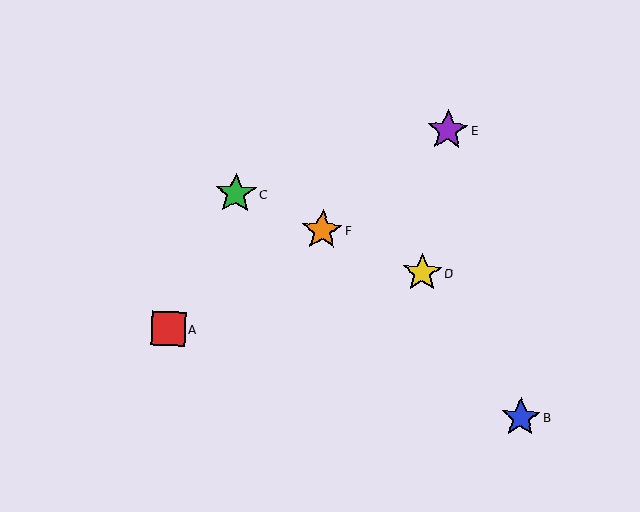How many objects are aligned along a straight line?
3 objects (C, D, F) are aligned along a straight line.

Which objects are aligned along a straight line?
Objects C, D, F are aligned along a straight line.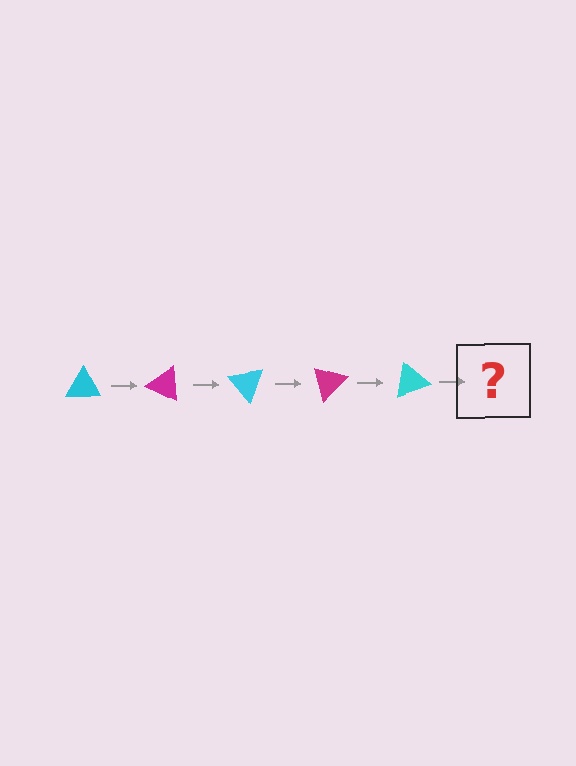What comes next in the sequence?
The next element should be a magenta triangle, rotated 125 degrees from the start.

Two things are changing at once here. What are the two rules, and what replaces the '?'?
The two rules are that it rotates 25 degrees each step and the color cycles through cyan and magenta. The '?' should be a magenta triangle, rotated 125 degrees from the start.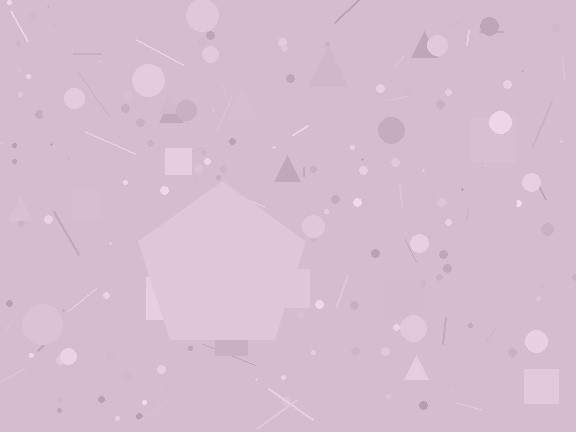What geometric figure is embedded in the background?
A pentagon is embedded in the background.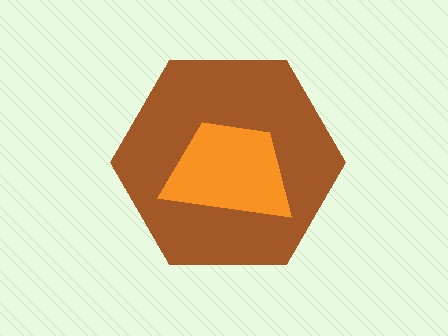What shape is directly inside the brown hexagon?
The orange trapezoid.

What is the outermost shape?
The brown hexagon.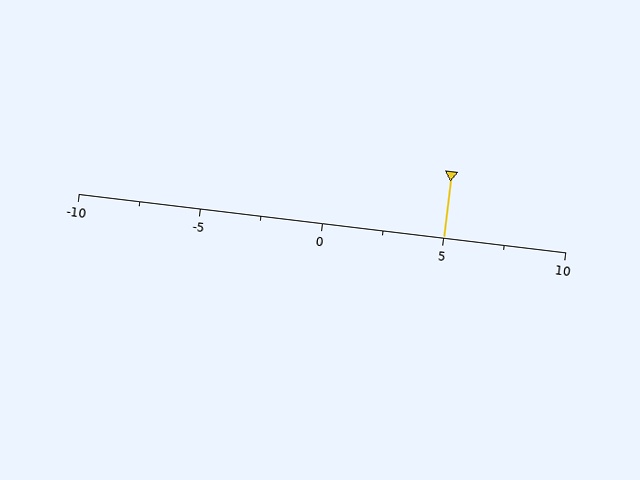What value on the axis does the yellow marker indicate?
The marker indicates approximately 5.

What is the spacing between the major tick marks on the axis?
The major ticks are spaced 5 apart.